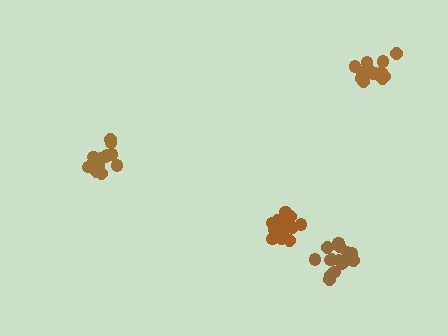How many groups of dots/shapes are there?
There are 4 groups.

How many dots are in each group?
Group 1: 14 dots, Group 2: 14 dots, Group 3: 15 dots, Group 4: 19 dots (62 total).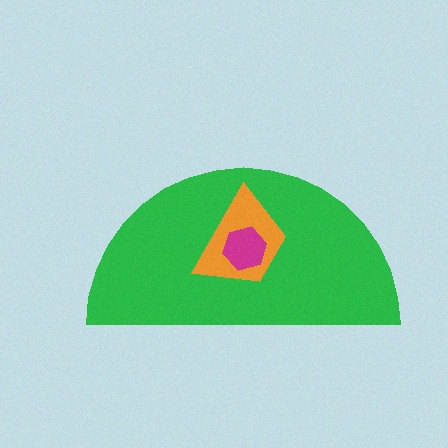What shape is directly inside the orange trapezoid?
The magenta hexagon.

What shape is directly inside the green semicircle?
The orange trapezoid.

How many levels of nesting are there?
3.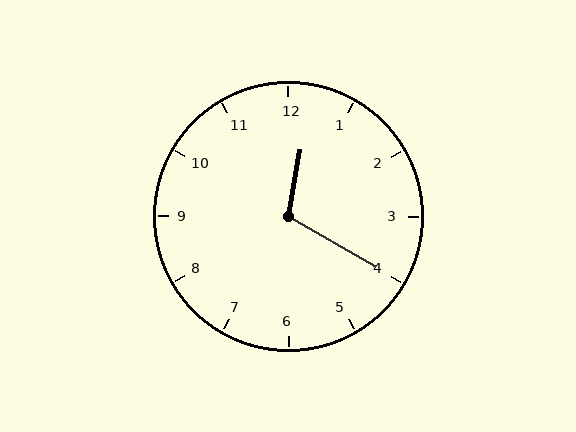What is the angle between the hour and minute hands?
Approximately 110 degrees.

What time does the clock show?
12:20.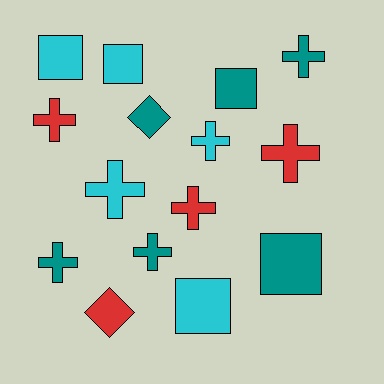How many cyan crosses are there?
There are 2 cyan crosses.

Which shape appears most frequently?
Cross, with 8 objects.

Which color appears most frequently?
Teal, with 6 objects.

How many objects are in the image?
There are 15 objects.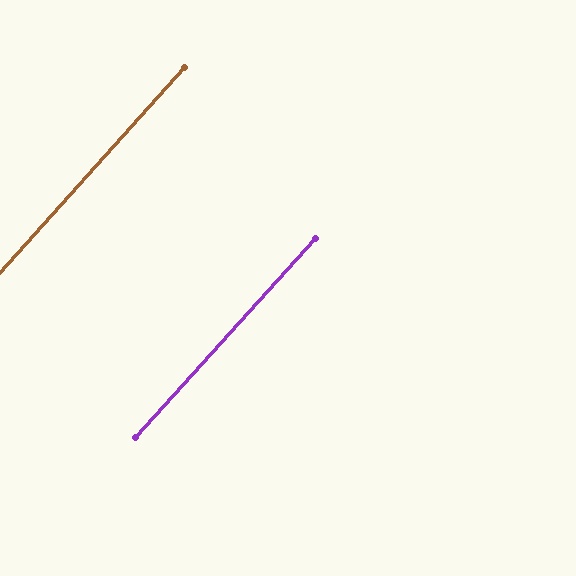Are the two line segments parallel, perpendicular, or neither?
Parallel — their directions differ by only 0.1°.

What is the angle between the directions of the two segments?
Approximately 0 degrees.